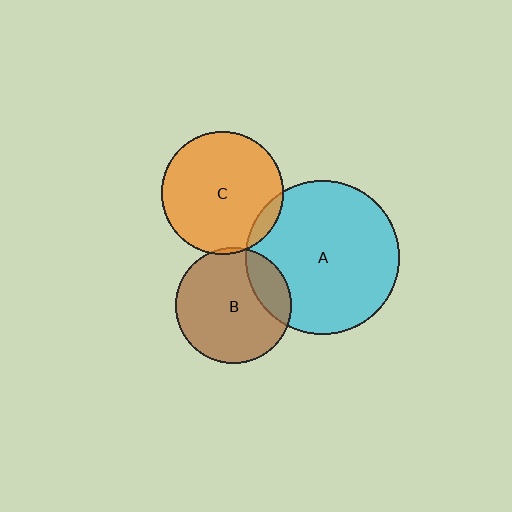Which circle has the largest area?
Circle A (cyan).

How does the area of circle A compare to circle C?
Approximately 1.6 times.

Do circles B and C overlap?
Yes.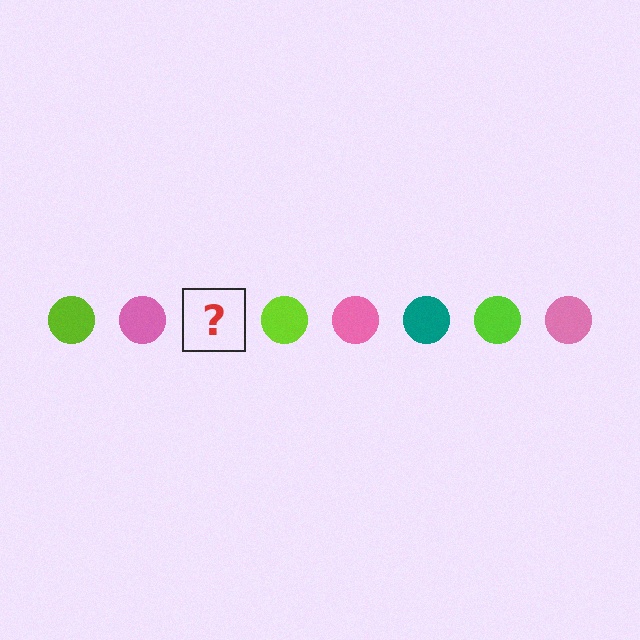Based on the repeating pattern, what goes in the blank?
The blank should be a teal circle.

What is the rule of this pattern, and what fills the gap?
The rule is that the pattern cycles through lime, pink, teal circles. The gap should be filled with a teal circle.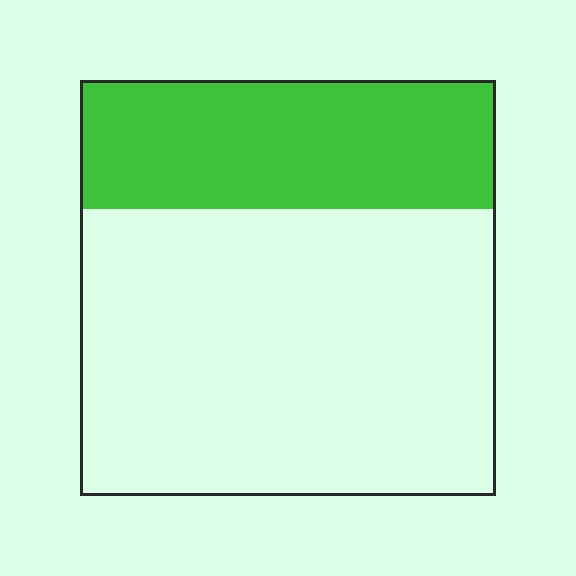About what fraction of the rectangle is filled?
About one third (1/3).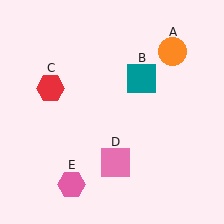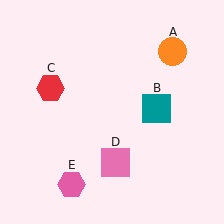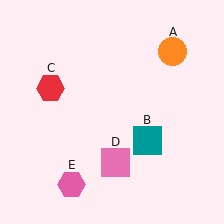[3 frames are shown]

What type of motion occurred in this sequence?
The teal square (object B) rotated clockwise around the center of the scene.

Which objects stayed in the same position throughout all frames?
Orange circle (object A) and red hexagon (object C) and pink square (object D) and pink hexagon (object E) remained stationary.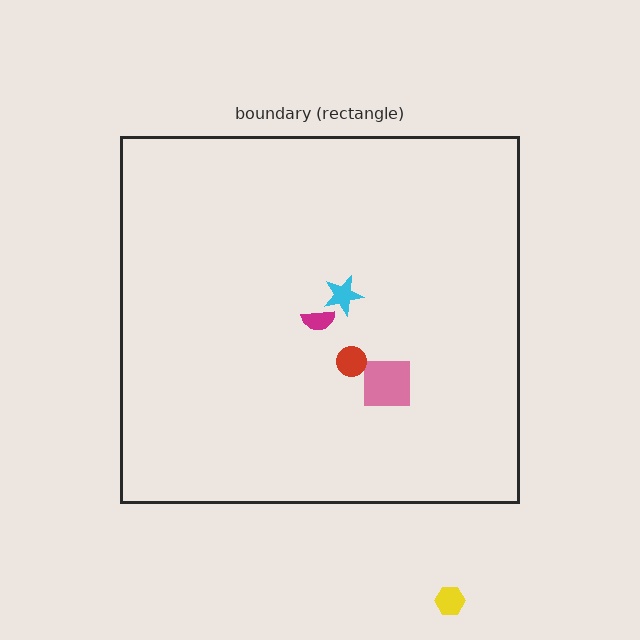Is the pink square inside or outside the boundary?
Inside.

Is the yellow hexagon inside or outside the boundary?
Outside.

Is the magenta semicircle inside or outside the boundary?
Inside.